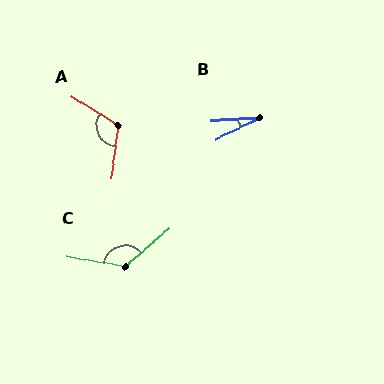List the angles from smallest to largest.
B (23°), A (115°), C (130°).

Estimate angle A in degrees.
Approximately 115 degrees.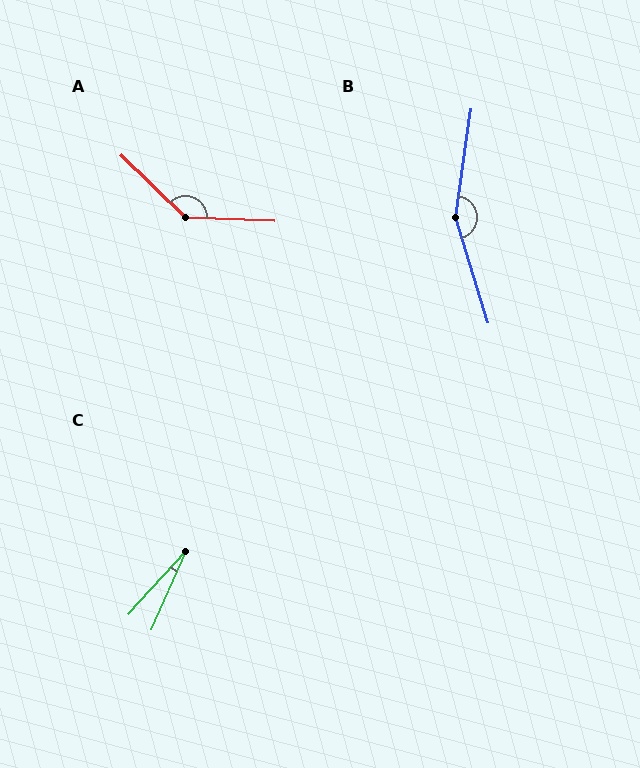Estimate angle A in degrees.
Approximately 138 degrees.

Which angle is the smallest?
C, at approximately 19 degrees.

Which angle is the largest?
B, at approximately 155 degrees.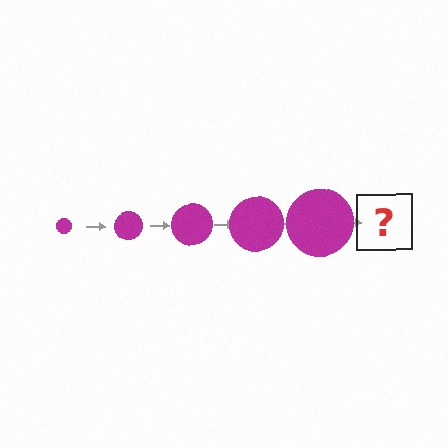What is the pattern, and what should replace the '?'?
The pattern is that the circle gets progressively larger each step. The '?' should be a magenta circle, larger than the previous one.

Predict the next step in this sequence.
The next step is a magenta circle, larger than the previous one.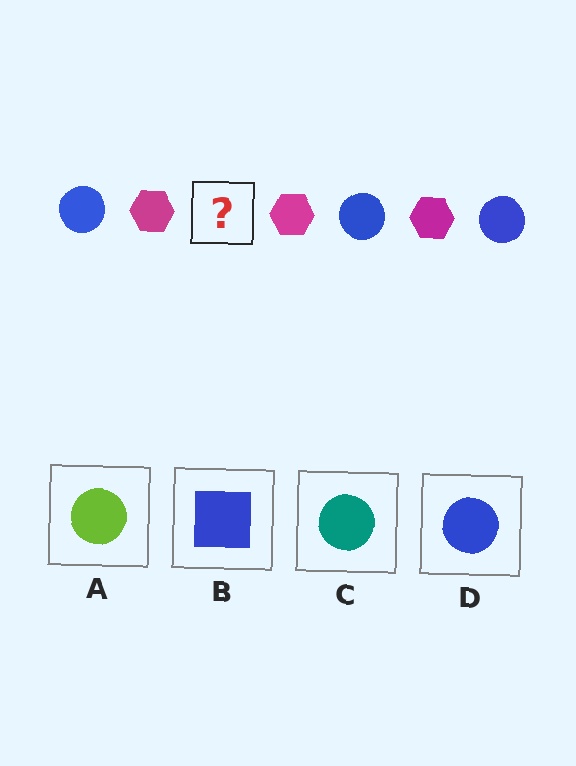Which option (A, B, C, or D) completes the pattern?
D.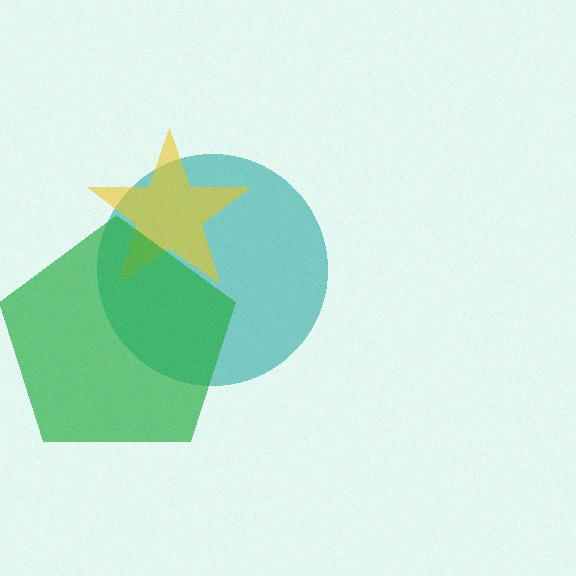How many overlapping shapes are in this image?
There are 3 overlapping shapes in the image.